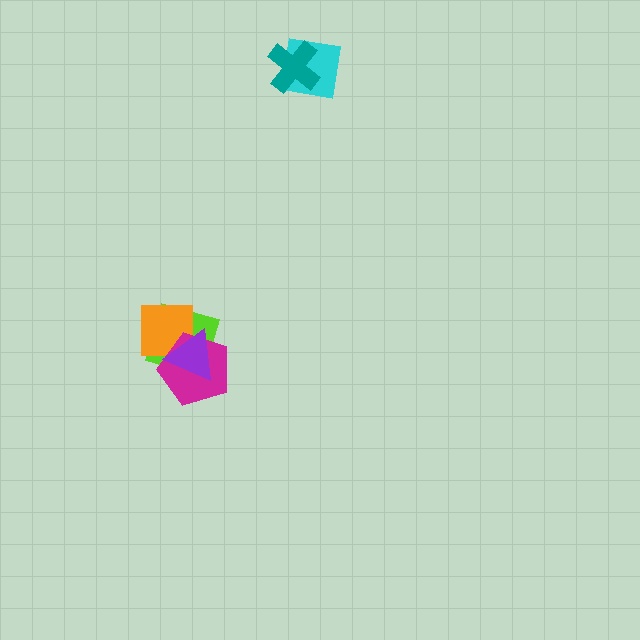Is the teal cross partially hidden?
No, no other shape covers it.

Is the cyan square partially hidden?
Yes, it is partially covered by another shape.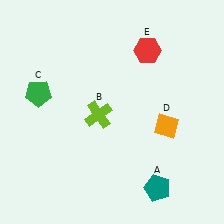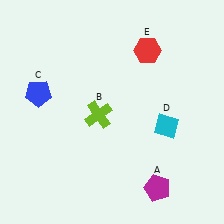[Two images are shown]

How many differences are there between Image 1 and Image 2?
There are 3 differences between the two images.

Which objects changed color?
A changed from teal to magenta. C changed from green to blue. D changed from orange to cyan.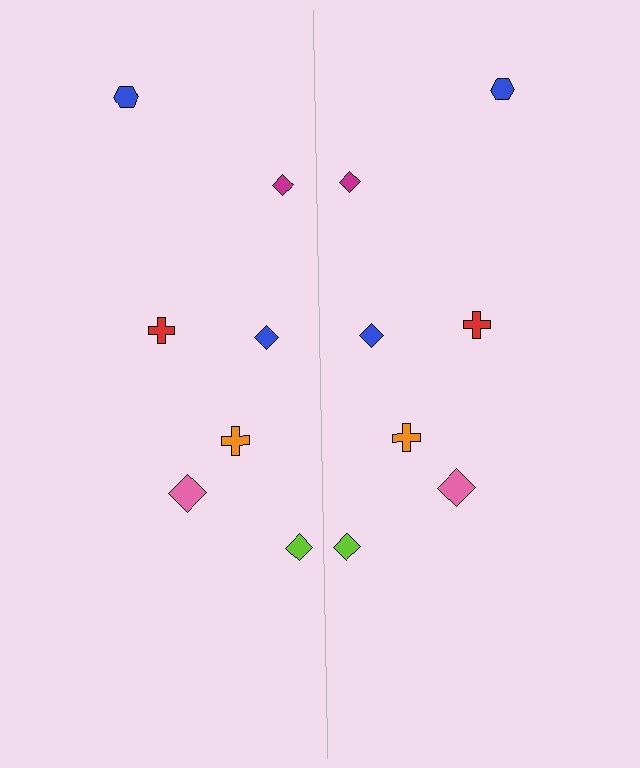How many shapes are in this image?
There are 14 shapes in this image.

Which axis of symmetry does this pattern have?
The pattern has a vertical axis of symmetry running through the center of the image.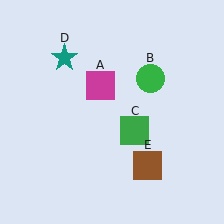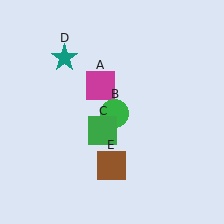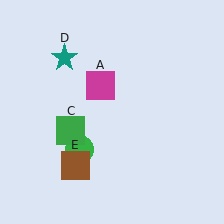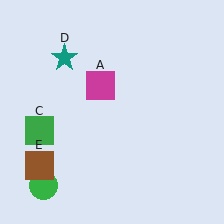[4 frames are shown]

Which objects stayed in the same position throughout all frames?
Magenta square (object A) and teal star (object D) remained stationary.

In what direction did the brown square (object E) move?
The brown square (object E) moved left.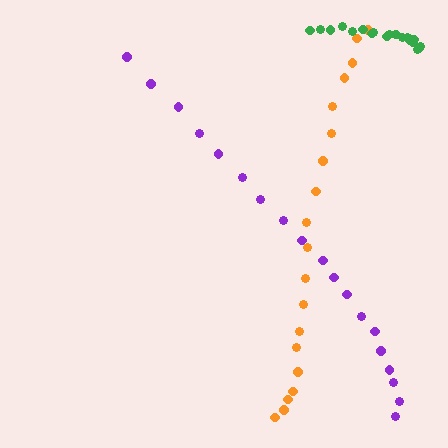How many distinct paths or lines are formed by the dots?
There are 3 distinct paths.